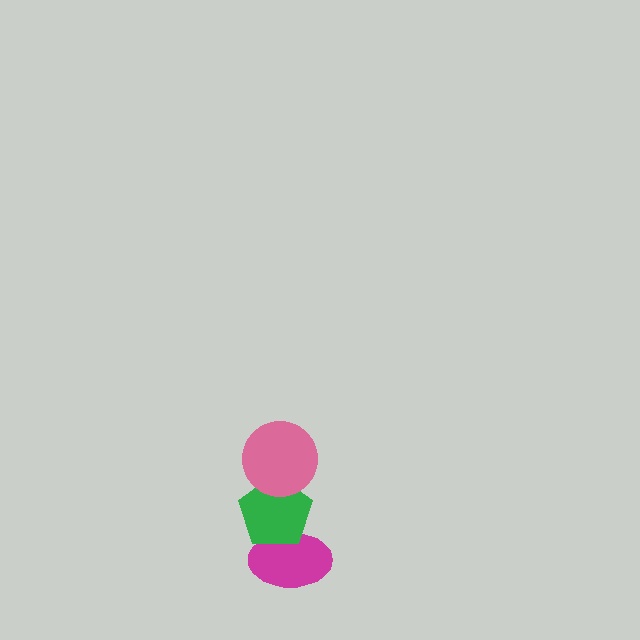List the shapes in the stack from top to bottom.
From top to bottom: the pink circle, the green pentagon, the magenta ellipse.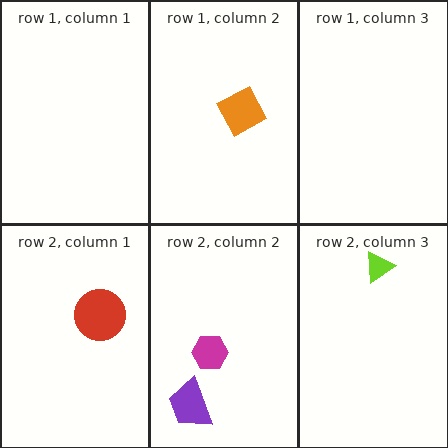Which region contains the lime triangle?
The row 2, column 3 region.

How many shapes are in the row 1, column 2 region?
1.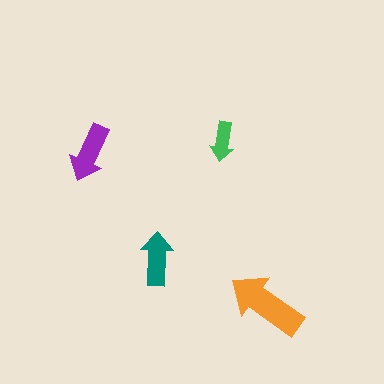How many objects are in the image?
There are 4 objects in the image.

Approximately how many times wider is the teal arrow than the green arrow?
About 1.5 times wider.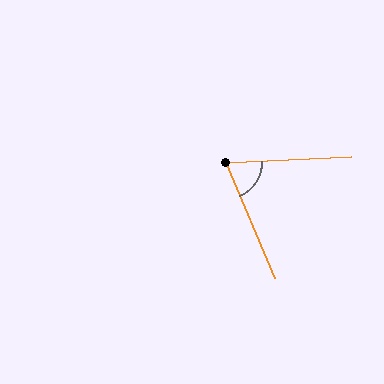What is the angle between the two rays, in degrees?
Approximately 70 degrees.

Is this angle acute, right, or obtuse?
It is acute.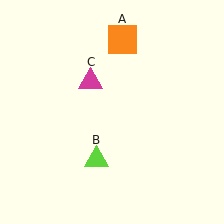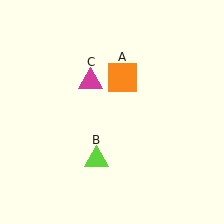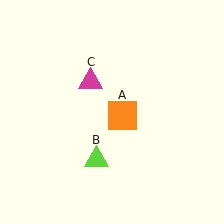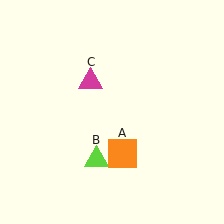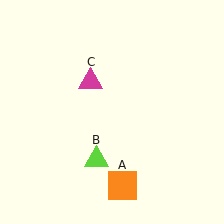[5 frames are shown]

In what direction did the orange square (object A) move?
The orange square (object A) moved down.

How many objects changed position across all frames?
1 object changed position: orange square (object A).